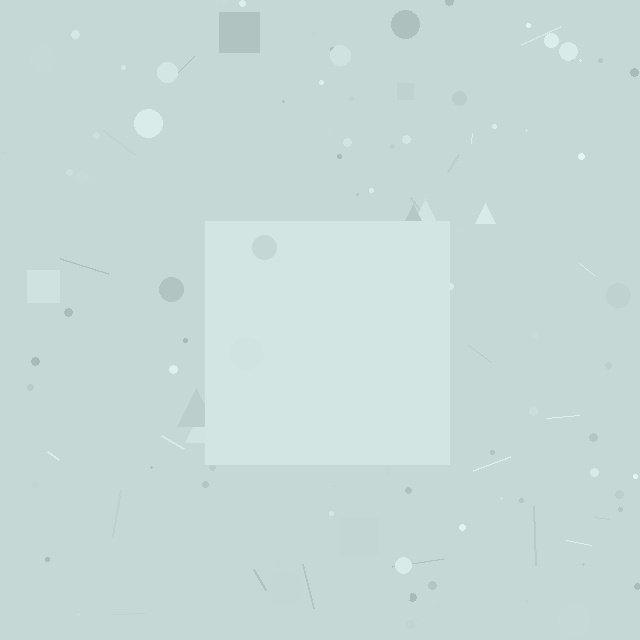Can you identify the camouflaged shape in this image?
The camouflaged shape is a square.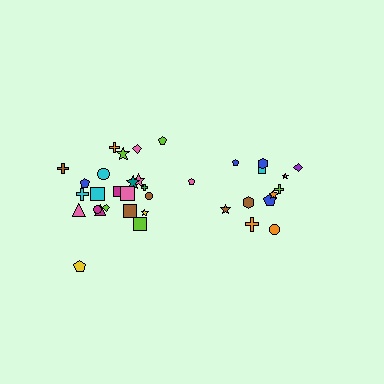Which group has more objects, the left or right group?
The left group.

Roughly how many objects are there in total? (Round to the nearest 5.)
Roughly 35 objects in total.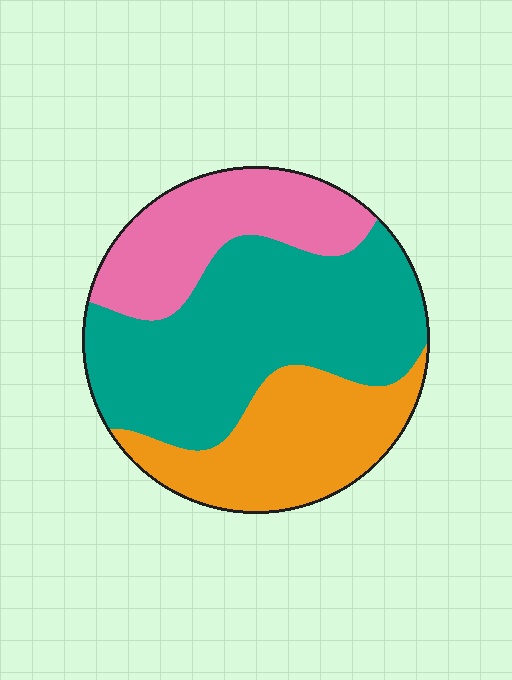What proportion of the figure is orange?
Orange takes up about one quarter (1/4) of the figure.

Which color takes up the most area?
Teal, at roughly 50%.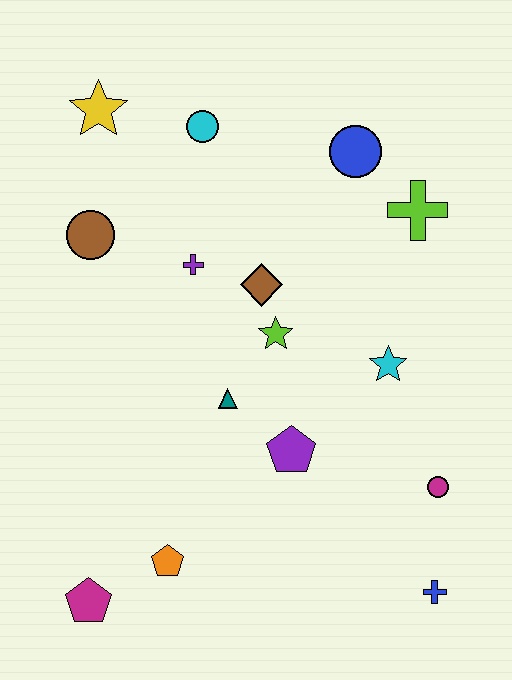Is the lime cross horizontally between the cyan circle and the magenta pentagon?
No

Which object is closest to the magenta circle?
The blue cross is closest to the magenta circle.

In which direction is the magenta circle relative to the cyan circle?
The magenta circle is below the cyan circle.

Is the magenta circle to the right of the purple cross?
Yes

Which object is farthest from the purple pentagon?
The yellow star is farthest from the purple pentagon.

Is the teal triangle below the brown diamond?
Yes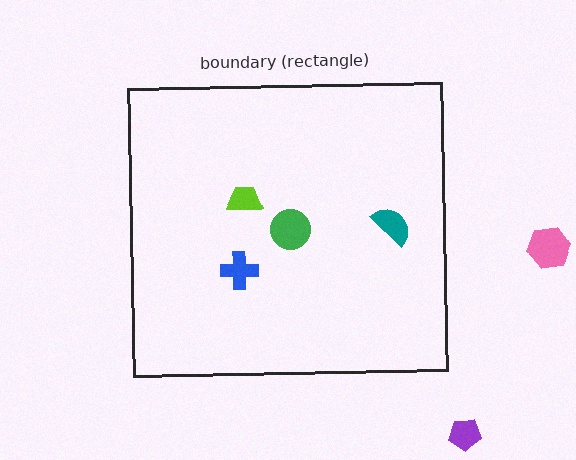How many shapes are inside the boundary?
4 inside, 2 outside.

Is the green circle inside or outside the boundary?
Inside.